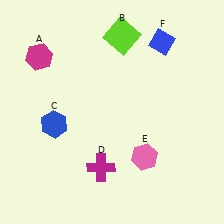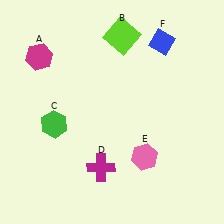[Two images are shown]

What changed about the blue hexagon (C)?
In Image 1, C is blue. In Image 2, it changed to green.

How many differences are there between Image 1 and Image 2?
There is 1 difference between the two images.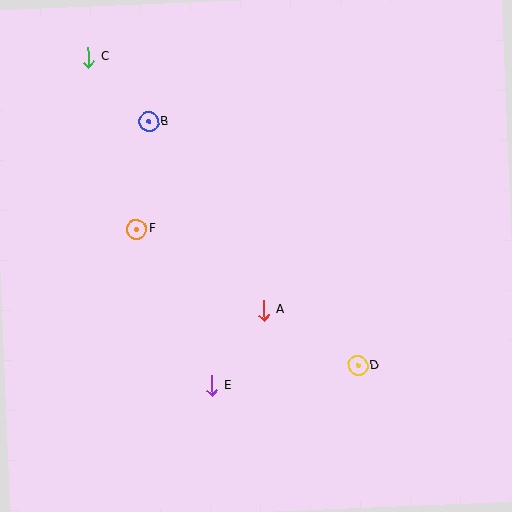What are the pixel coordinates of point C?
Point C is at (89, 57).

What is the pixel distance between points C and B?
The distance between C and B is 89 pixels.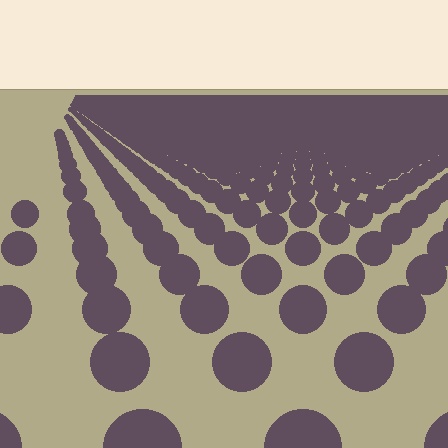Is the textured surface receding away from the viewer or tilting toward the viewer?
The surface is receding away from the viewer. Texture elements get smaller and denser toward the top.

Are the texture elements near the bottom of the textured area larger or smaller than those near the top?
Larger. Near the bottom, elements are closer to the viewer and appear at a bigger on-screen size.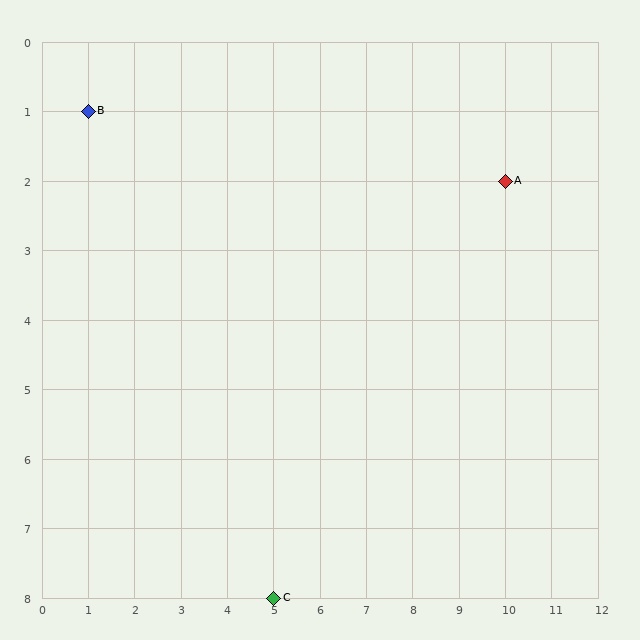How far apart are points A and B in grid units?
Points A and B are 9 columns and 1 row apart (about 9.1 grid units diagonally).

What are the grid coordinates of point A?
Point A is at grid coordinates (10, 2).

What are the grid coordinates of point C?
Point C is at grid coordinates (5, 8).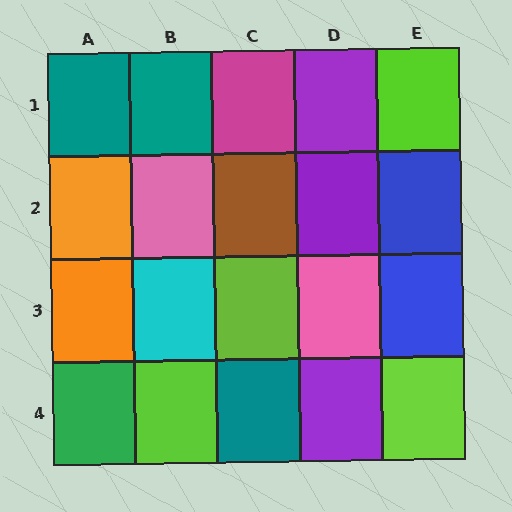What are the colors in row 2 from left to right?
Orange, pink, brown, purple, blue.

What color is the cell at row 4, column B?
Lime.